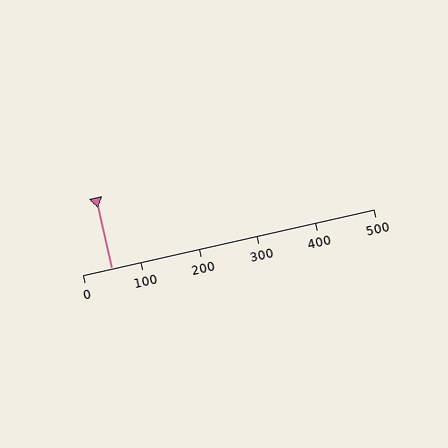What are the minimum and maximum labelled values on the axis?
The axis runs from 0 to 500.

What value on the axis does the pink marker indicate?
The marker indicates approximately 50.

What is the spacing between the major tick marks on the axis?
The major ticks are spaced 100 apart.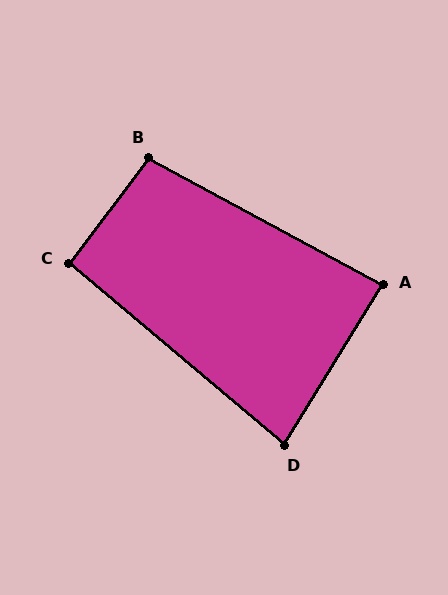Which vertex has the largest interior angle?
B, at approximately 98 degrees.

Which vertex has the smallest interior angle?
D, at approximately 82 degrees.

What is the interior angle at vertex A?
Approximately 87 degrees (approximately right).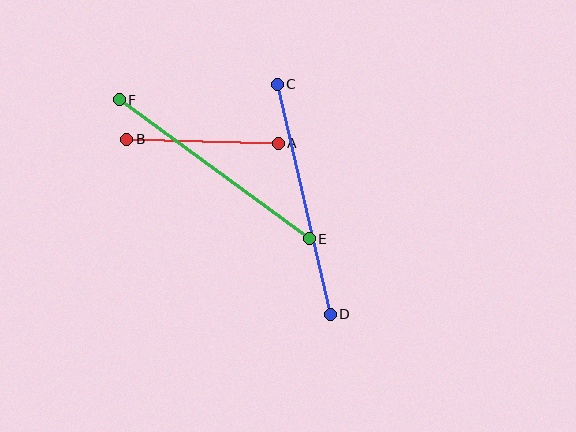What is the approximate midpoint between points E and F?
The midpoint is at approximately (214, 169) pixels.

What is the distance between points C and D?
The distance is approximately 236 pixels.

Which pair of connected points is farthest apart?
Points C and D are farthest apart.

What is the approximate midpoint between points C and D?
The midpoint is at approximately (304, 199) pixels.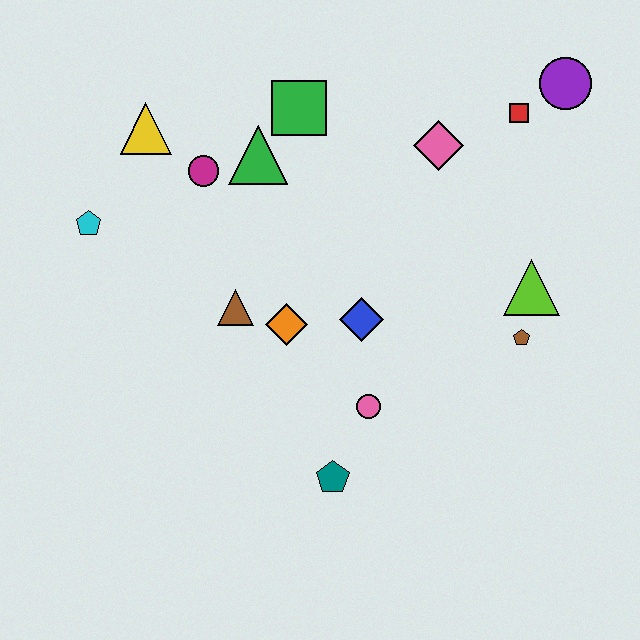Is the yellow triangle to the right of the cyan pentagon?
Yes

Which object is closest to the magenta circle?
The green triangle is closest to the magenta circle.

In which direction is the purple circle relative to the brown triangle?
The purple circle is to the right of the brown triangle.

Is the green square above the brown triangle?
Yes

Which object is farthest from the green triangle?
The teal pentagon is farthest from the green triangle.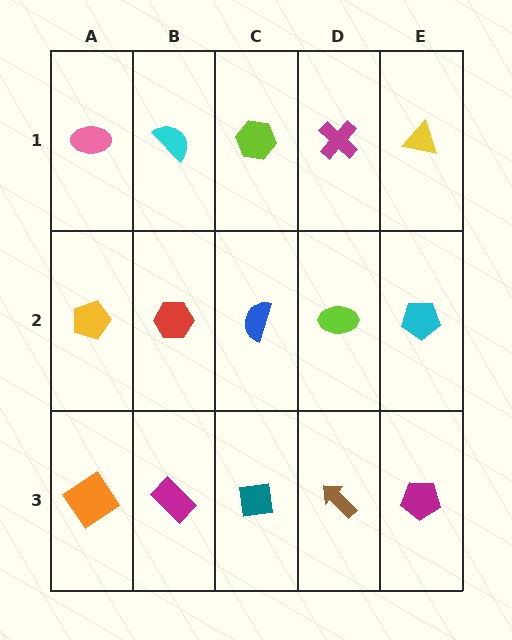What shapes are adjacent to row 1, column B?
A red hexagon (row 2, column B), a pink ellipse (row 1, column A), a lime hexagon (row 1, column C).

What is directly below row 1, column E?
A cyan pentagon.